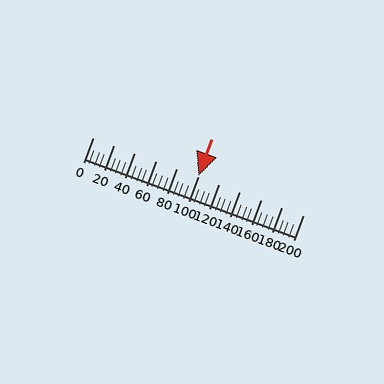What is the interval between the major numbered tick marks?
The major tick marks are spaced 20 units apart.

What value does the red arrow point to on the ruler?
The red arrow points to approximately 100.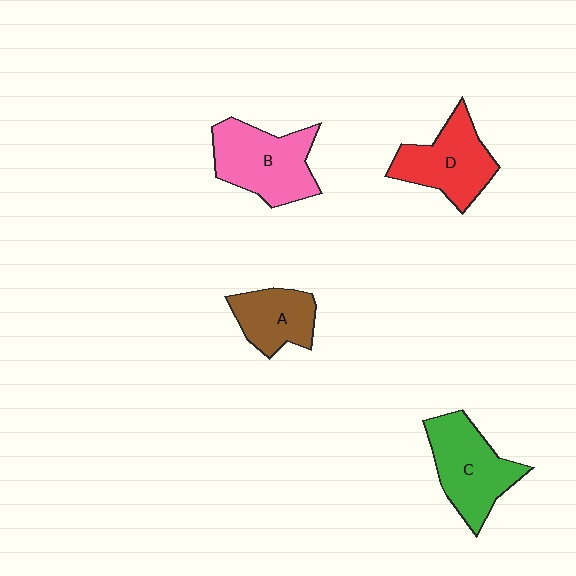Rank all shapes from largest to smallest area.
From largest to smallest: B (pink), C (green), D (red), A (brown).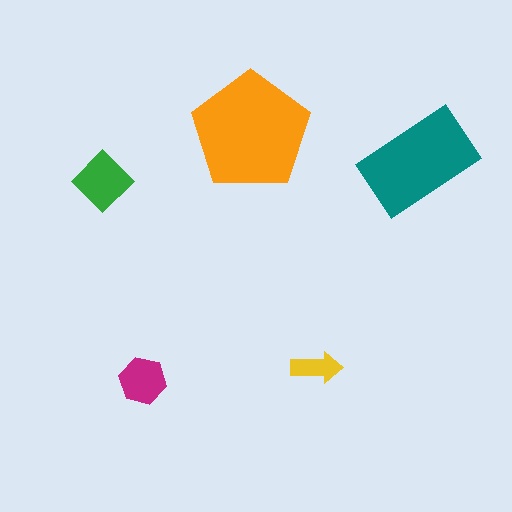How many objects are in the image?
There are 5 objects in the image.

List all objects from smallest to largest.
The yellow arrow, the magenta hexagon, the green diamond, the teal rectangle, the orange pentagon.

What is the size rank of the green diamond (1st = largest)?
3rd.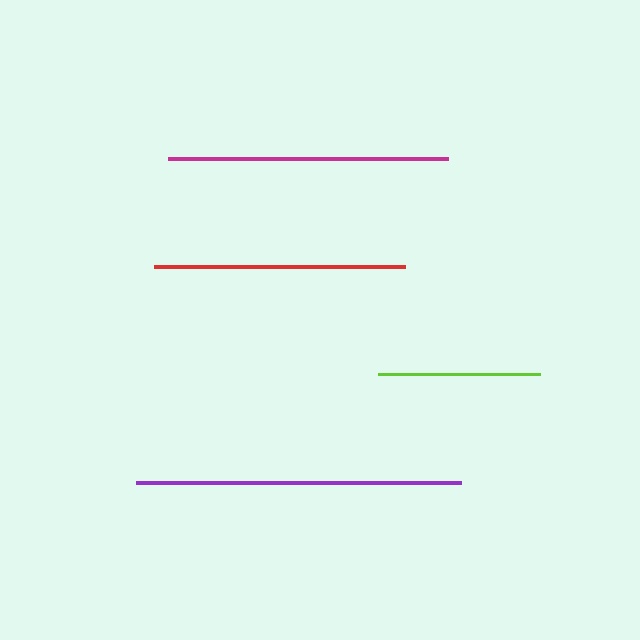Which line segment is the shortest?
The lime line is the shortest at approximately 162 pixels.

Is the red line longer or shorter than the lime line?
The red line is longer than the lime line.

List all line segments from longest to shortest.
From longest to shortest: purple, magenta, red, lime.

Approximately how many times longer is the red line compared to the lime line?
The red line is approximately 1.6 times the length of the lime line.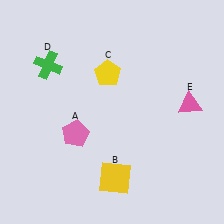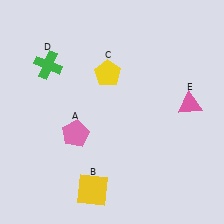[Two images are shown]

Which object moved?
The yellow square (B) moved left.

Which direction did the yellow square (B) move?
The yellow square (B) moved left.